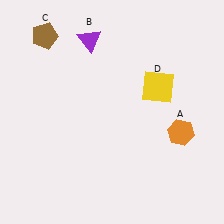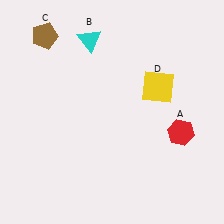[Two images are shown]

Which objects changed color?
A changed from orange to red. B changed from purple to cyan.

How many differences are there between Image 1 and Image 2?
There are 2 differences between the two images.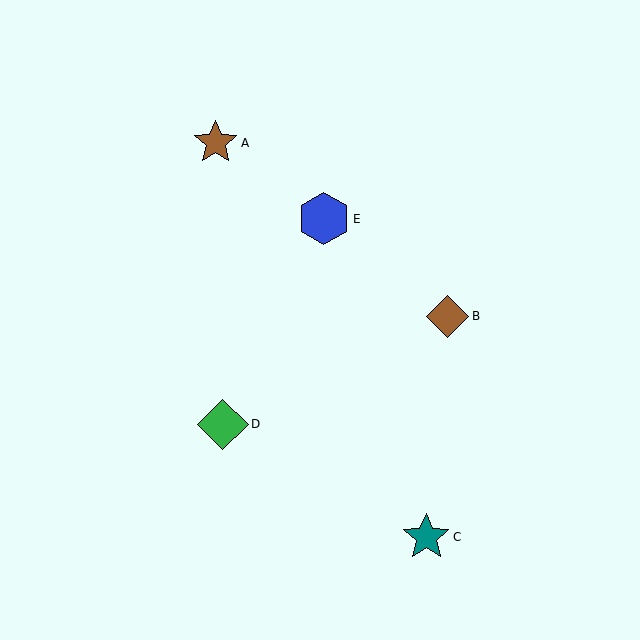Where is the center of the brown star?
The center of the brown star is at (216, 143).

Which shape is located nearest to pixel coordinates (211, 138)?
The brown star (labeled A) at (216, 143) is nearest to that location.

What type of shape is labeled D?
Shape D is a green diamond.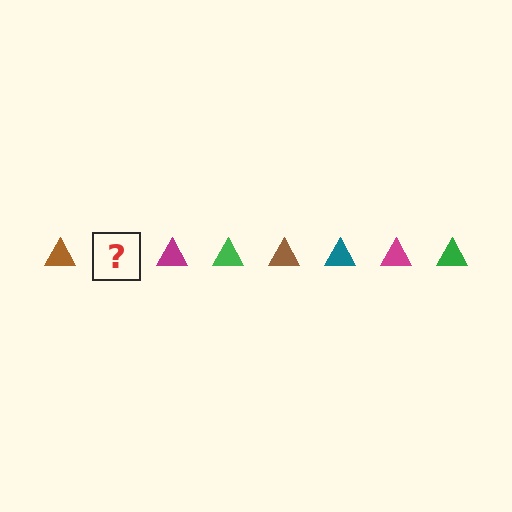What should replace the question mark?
The question mark should be replaced with a teal triangle.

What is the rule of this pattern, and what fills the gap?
The rule is that the pattern cycles through brown, teal, magenta, green triangles. The gap should be filled with a teal triangle.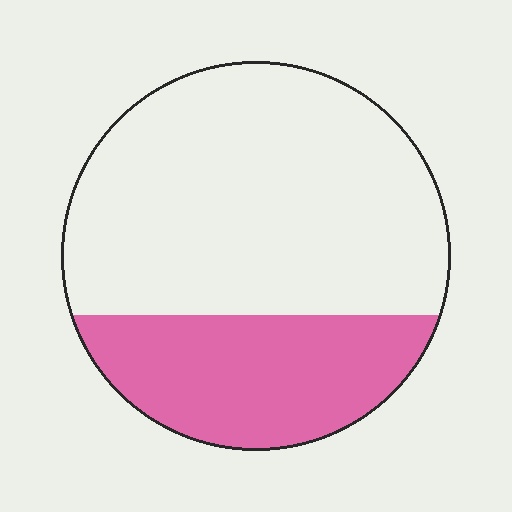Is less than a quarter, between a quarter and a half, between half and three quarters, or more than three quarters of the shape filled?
Between a quarter and a half.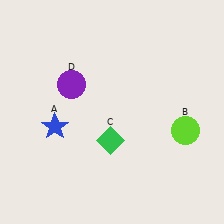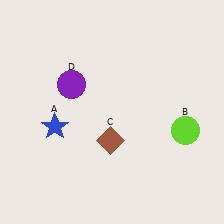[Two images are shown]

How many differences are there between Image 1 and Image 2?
There is 1 difference between the two images.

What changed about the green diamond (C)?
In Image 1, C is green. In Image 2, it changed to brown.